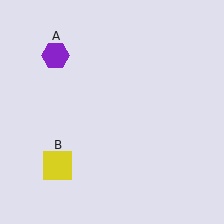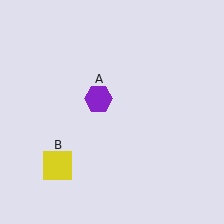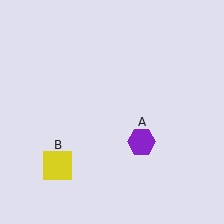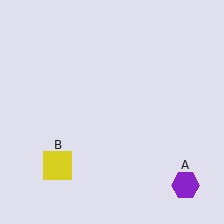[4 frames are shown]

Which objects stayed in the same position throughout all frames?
Yellow square (object B) remained stationary.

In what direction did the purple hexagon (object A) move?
The purple hexagon (object A) moved down and to the right.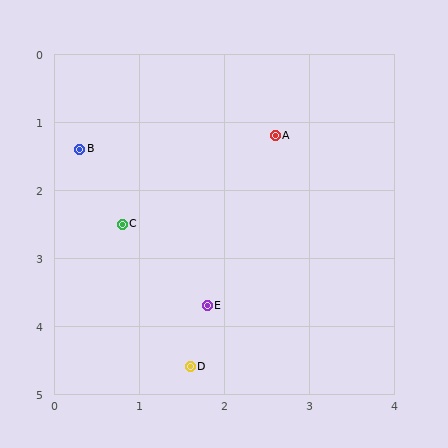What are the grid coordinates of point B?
Point B is at approximately (0.3, 1.4).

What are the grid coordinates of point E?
Point E is at approximately (1.8, 3.7).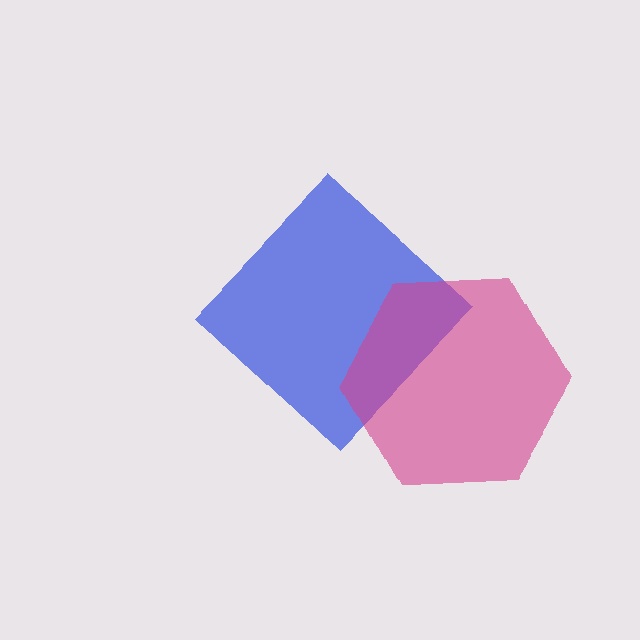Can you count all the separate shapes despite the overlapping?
Yes, there are 2 separate shapes.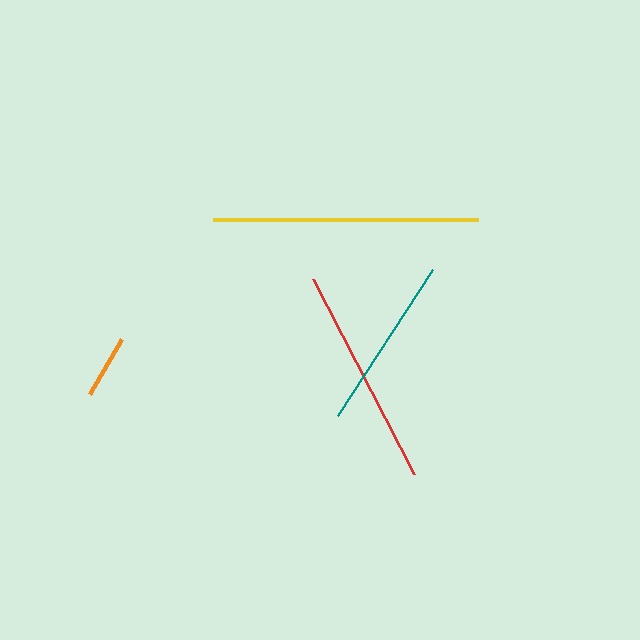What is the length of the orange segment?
The orange segment is approximately 64 pixels long.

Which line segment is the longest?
The yellow line is the longest at approximately 265 pixels.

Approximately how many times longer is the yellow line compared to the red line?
The yellow line is approximately 1.2 times the length of the red line.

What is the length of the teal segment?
The teal segment is approximately 174 pixels long.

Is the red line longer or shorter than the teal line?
The red line is longer than the teal line.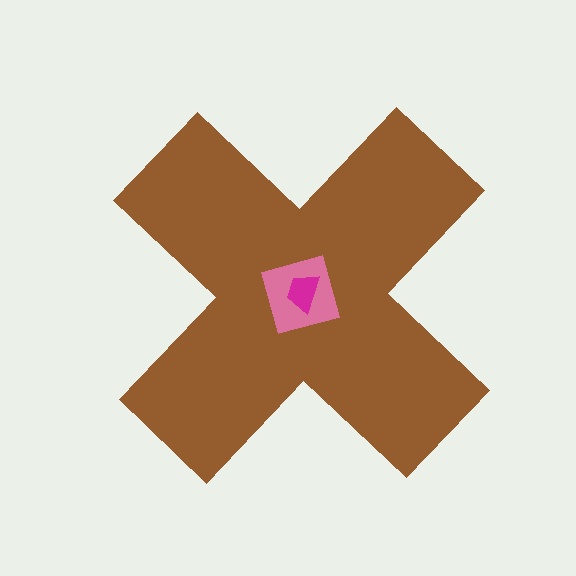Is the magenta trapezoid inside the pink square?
Yes.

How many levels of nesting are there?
3.